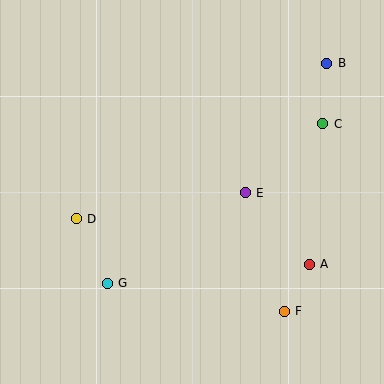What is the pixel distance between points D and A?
The distance between D and A is 237 pixels.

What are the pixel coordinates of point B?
Point B is at (327, 63).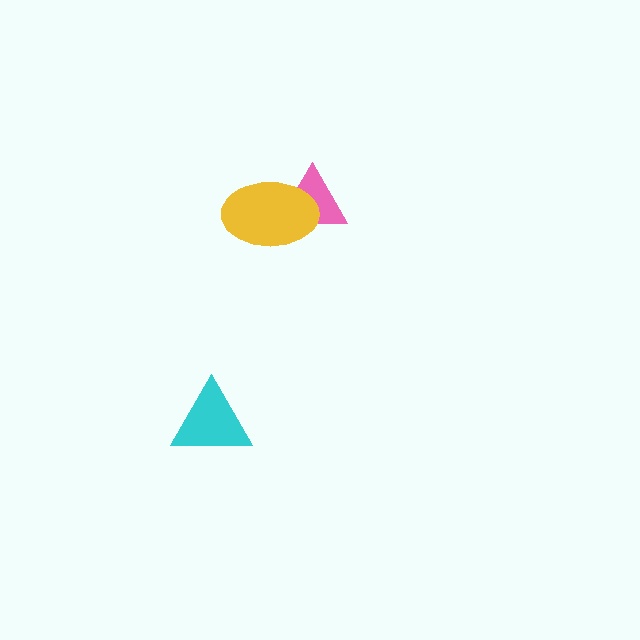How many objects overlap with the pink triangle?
1 object overlaps with the pink triangle.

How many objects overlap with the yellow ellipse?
1 object overlaps with the yellow ellipse.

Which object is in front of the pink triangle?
The yellow ellipse is in front of the pink triangle.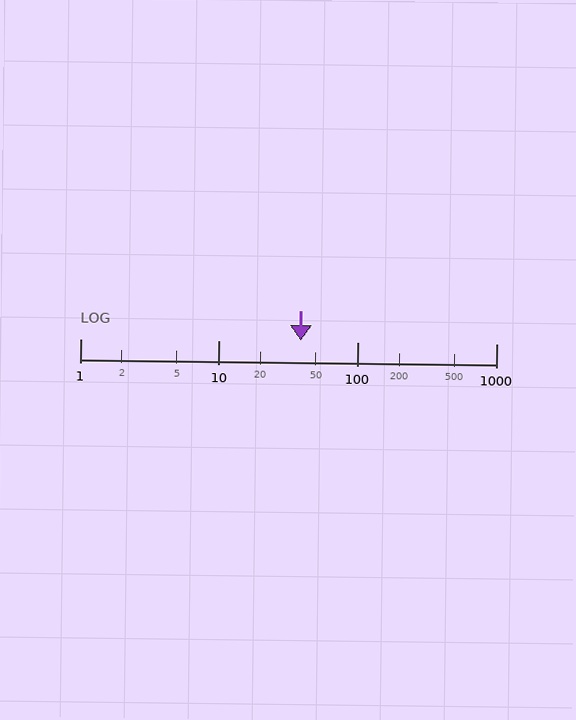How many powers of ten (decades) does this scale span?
The scale spans 3 decades, from 1 to 1000.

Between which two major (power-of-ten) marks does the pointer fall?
The pointer is between 10 and 100.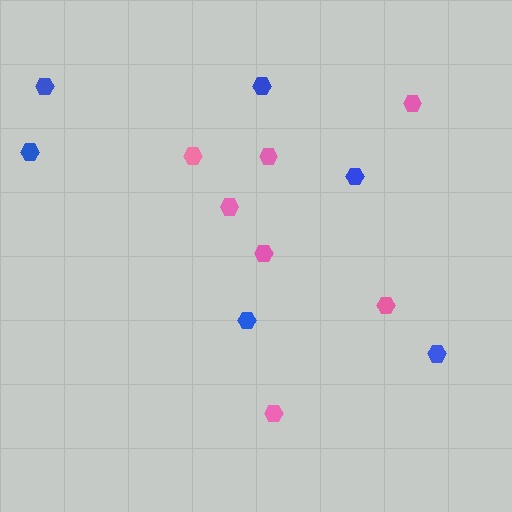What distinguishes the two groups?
There are 2 groups: one group of pink hexagons (7) and one group of blue hexagons (6).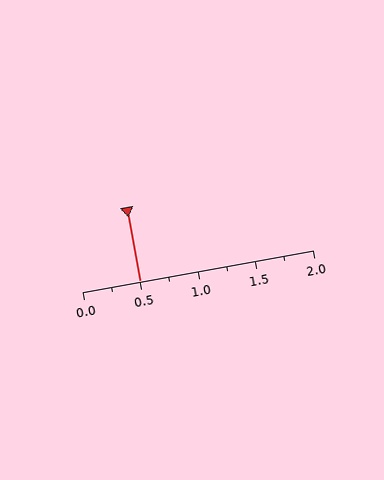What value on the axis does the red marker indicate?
The marker indicates approximately 0.5.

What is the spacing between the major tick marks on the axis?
The major ticks are spaced 0.5 apart.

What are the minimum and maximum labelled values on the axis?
The axis runs from 0.0 to 2.0.